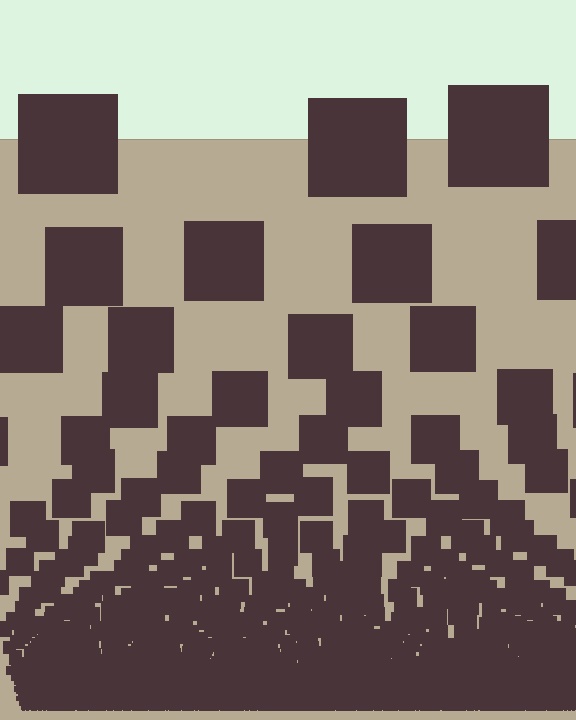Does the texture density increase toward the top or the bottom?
Density increases toward the bottom.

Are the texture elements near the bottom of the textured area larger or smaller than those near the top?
Smaller. The gradient is inverted — elements near the bottom are smaller and denser.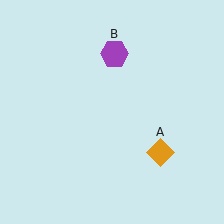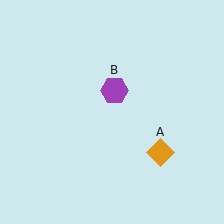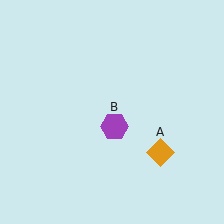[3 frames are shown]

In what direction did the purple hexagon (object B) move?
The purple hexagon (object B) moved down.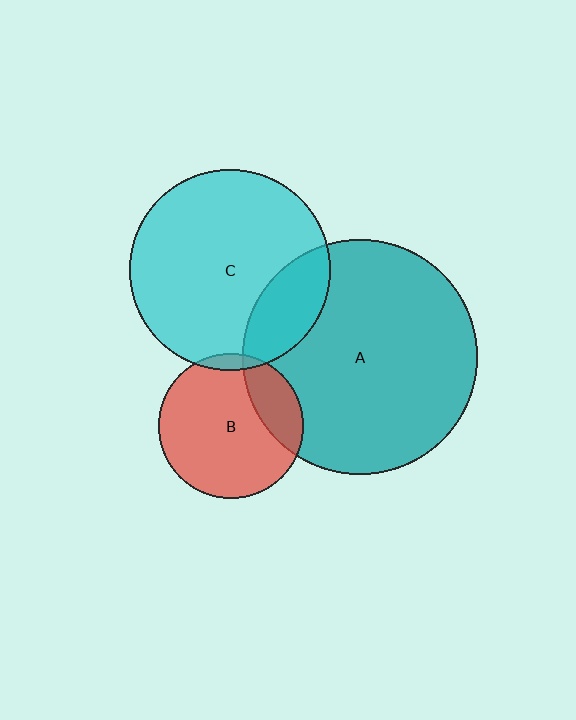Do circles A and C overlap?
Yes.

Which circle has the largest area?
Circle A (teal).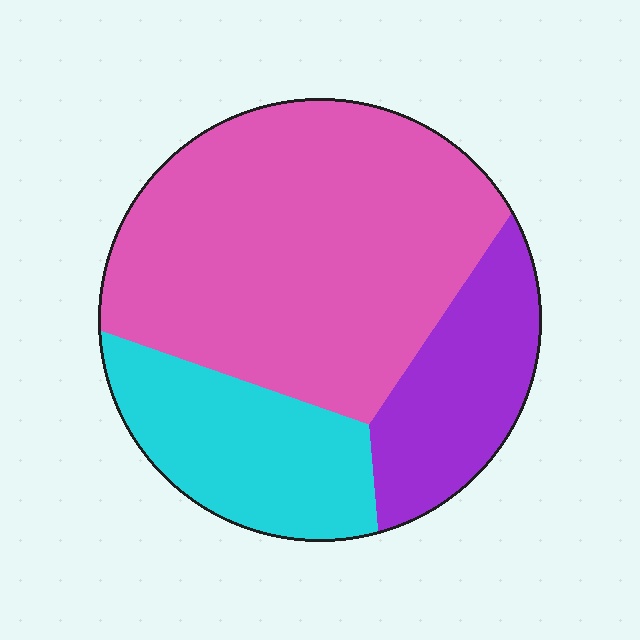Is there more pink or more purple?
Pink.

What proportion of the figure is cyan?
Cyan takes up about one fifth (1/5) of the figure.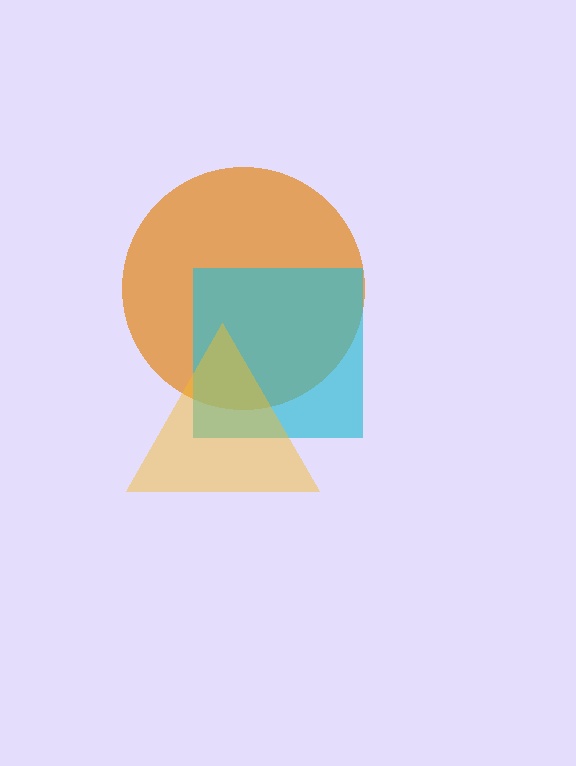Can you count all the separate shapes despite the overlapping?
Yes, there are 3 separate shapes.